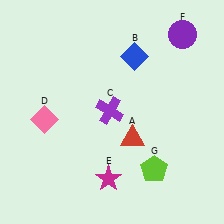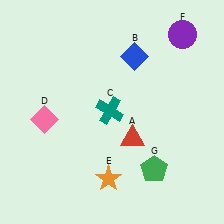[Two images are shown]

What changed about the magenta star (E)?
In Image 1, E is magenta. In Image 2, it changed to orange.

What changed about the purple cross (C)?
In Image 1, C is purple. In Image 2, it changed to teal.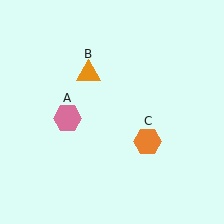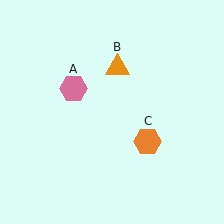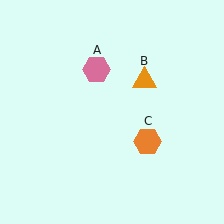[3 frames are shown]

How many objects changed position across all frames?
2 objects changed position: pink hexagon (object A), orange triangle (object B).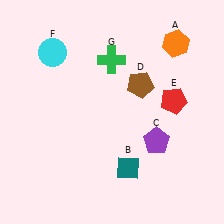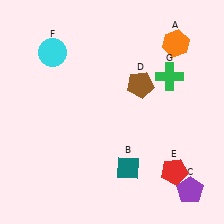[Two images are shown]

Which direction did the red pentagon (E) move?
The red pentagon (E) moved down.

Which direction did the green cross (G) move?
The green cross (G) moved right.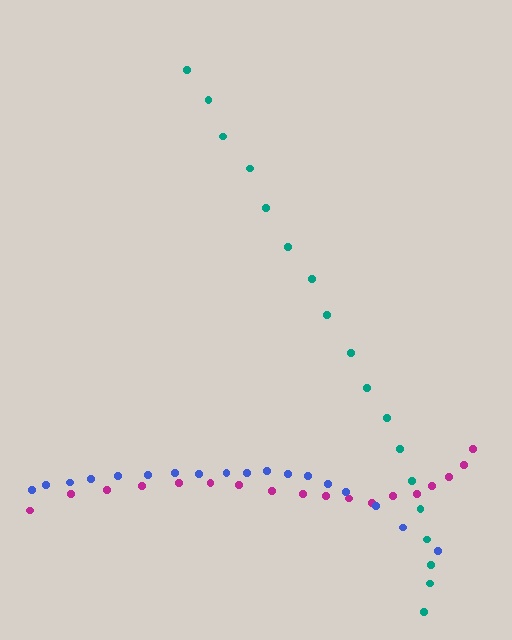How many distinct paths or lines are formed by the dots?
There are 3 distinct paths.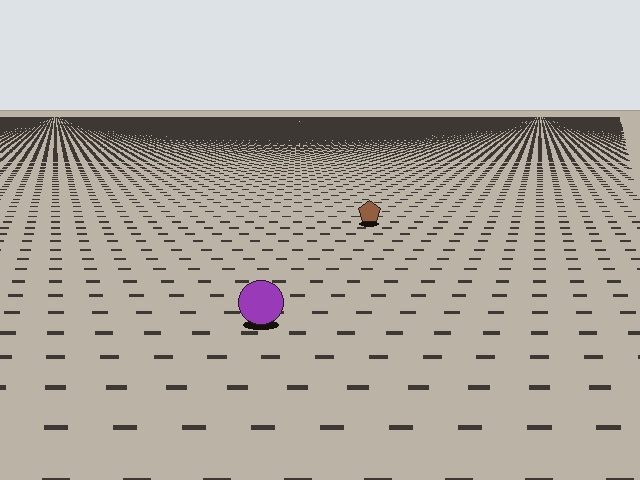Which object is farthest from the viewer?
The brown pentagon is farthest from the viewer. It appears smaller and the ground texture around it is denser.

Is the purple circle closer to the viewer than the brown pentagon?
Yes. The purple circle is closer — you can tell from the texture gradient: the ground texture is coarser near it.